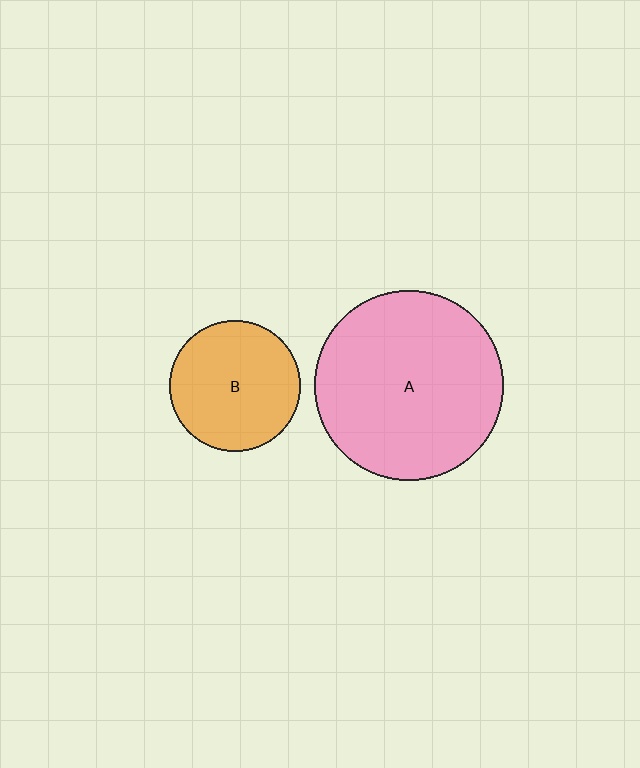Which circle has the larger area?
Circle A (pink).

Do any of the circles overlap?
No, none of the circles overlap.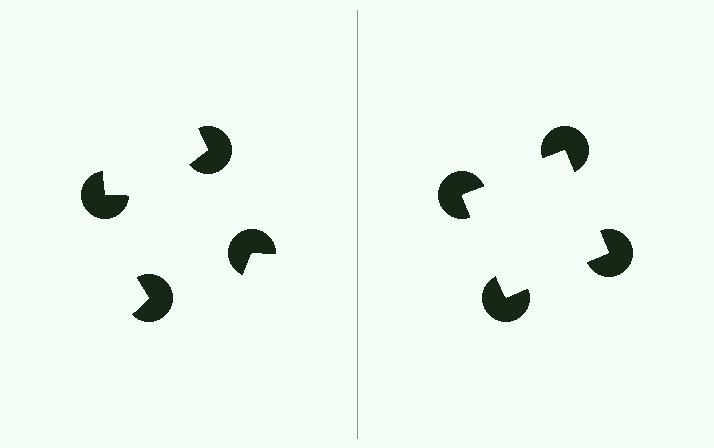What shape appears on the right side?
An illusory square.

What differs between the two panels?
The pac-man discs are positioned identically on both sides; only the wedge orientations differ. On the right they align to a square; on the left they are misaligned.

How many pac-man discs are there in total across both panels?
8 — 4 on each side.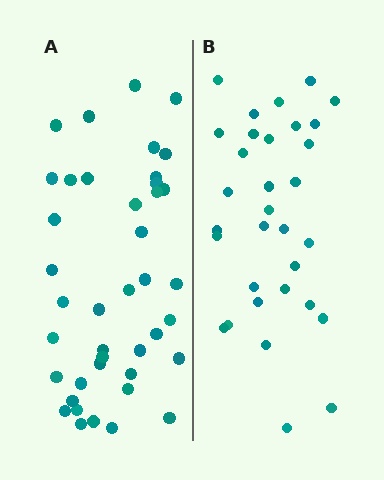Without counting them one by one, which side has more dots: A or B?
Region A (the left region) has more dots.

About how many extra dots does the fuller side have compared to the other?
Region A has roughly 8 or so more dots than region B.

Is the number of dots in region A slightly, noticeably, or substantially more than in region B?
Region A has noticeably more, but not dramatically so. The ratio is roughly 1.3 to 1.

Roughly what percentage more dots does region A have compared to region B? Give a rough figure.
About 30% more.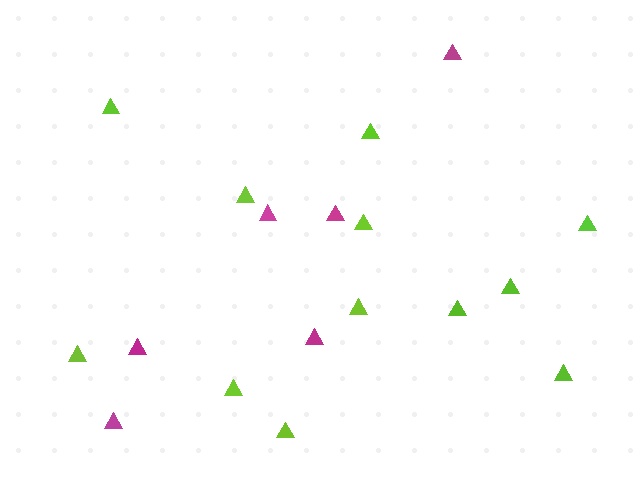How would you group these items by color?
There are 2 groups: one group of magenta triangles (6) and one group of lime triangles (12).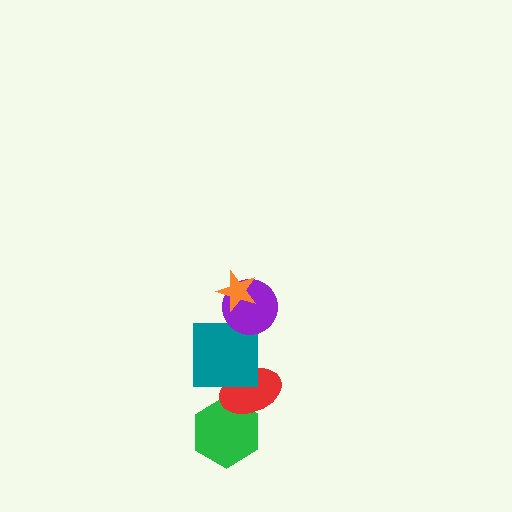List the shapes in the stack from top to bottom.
From top to bottom: the orange star, the purple circle, the teal square, the red ellipse, the green hexagon.